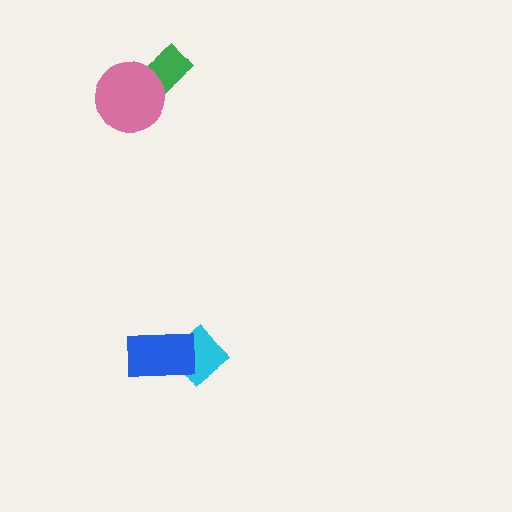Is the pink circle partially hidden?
No, no other shape covers it.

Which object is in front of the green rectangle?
The pink circle is in front of the green rectangle.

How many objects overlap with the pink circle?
1 object overlaps with the pink circle.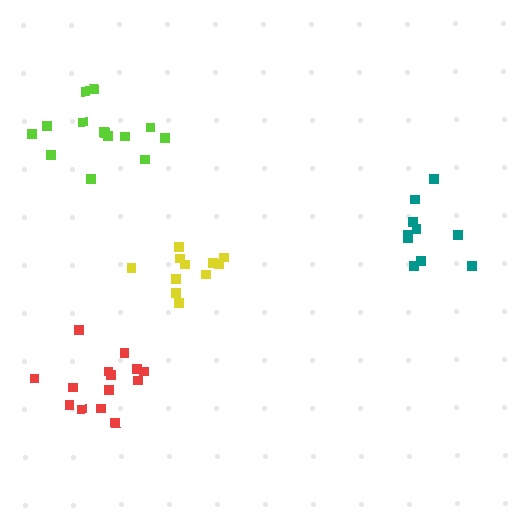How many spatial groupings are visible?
There are 4 spatial groupings.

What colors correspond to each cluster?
The clusters are colored: yellow, lime, red, teal.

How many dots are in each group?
Group 1: 11 dots, Group 2: 14 dots, Group 3: 14 dots, Group 4: 10 dots (49 total).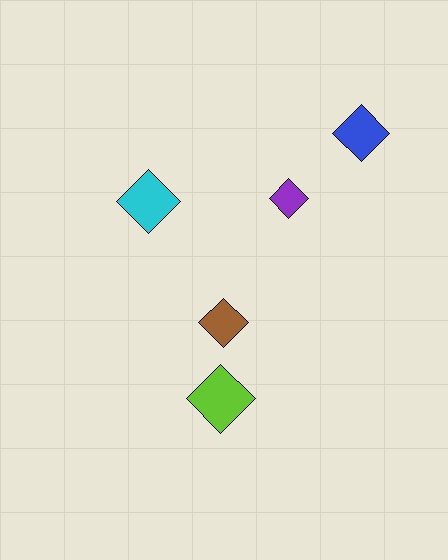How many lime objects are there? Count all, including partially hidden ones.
There is 1 lime object.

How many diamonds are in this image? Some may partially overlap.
There are 5 diamonds.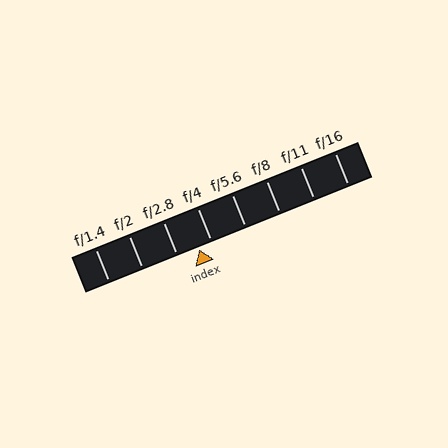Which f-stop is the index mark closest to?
The index mark is closest to f/4.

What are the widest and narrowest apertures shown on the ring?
The widest aperture shown is f/1.4 and the narrowest is f/16.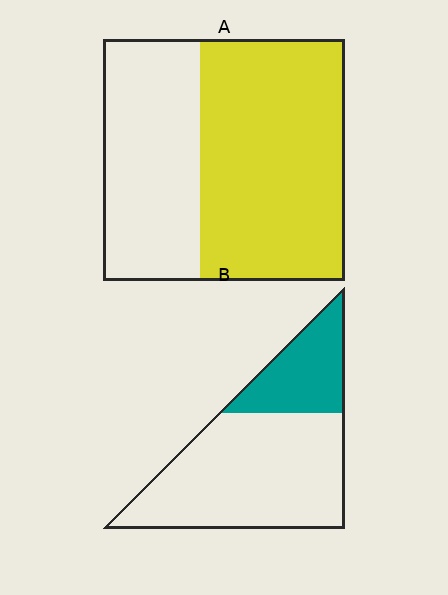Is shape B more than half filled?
No.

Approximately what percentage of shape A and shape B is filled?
A is approximately 60% and B is approximately 25%.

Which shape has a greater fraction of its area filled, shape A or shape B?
Shape A.